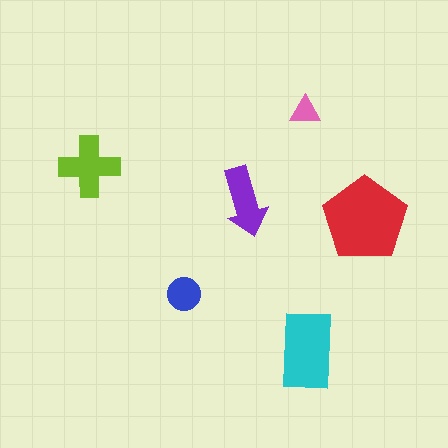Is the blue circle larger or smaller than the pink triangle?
Larger.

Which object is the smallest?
The pink triangle.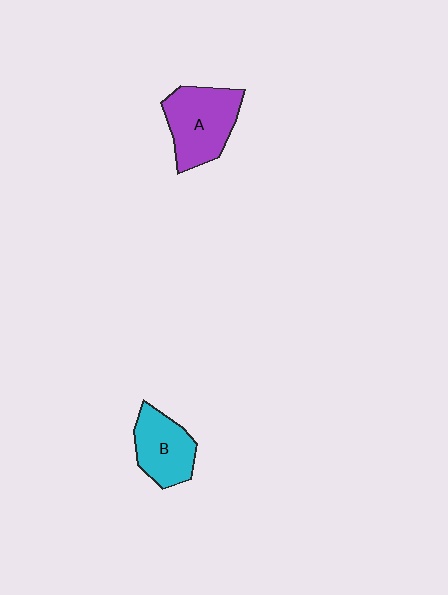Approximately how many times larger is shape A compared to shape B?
Approximately 1.3 times.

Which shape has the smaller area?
Shape B (cyan).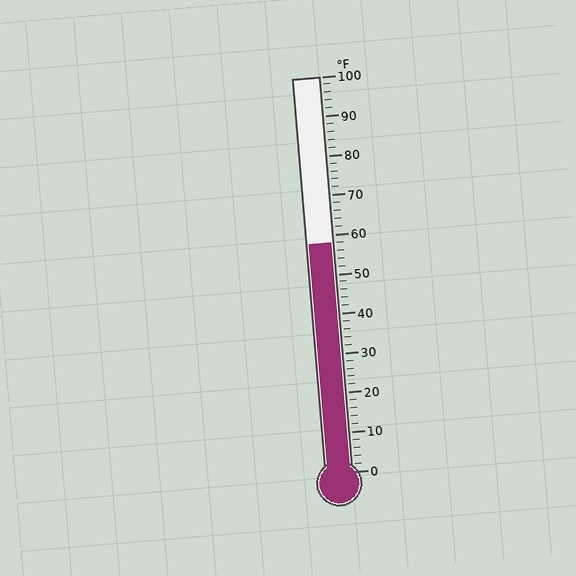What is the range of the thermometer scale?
The thermometer scale ranges from 0°F to 100°F.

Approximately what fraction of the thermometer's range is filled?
The thermometer is filled to approximately 60% of its range.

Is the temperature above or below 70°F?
The temperature is below 70°F.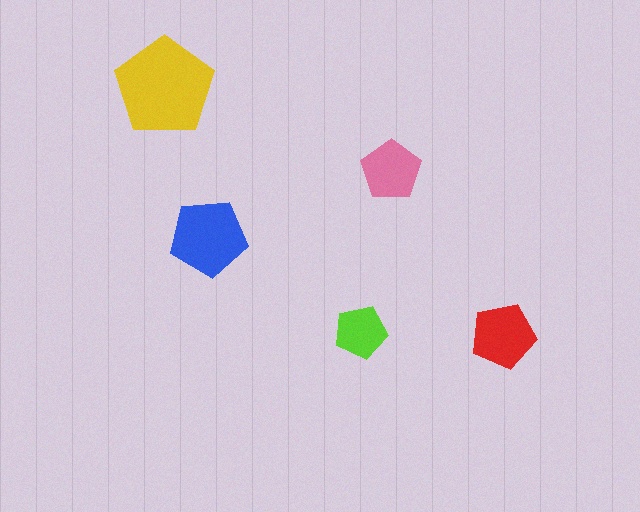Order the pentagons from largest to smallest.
the yellow one, the blue one, the red one, the pink one, the lime one.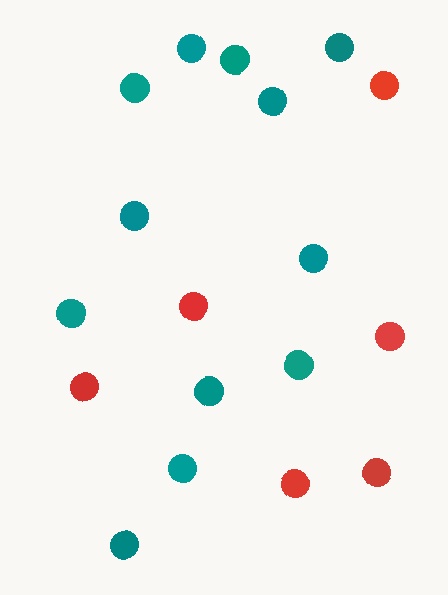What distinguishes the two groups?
There are 2 groups: one group of red circles (6) and one group of teal circles (12).